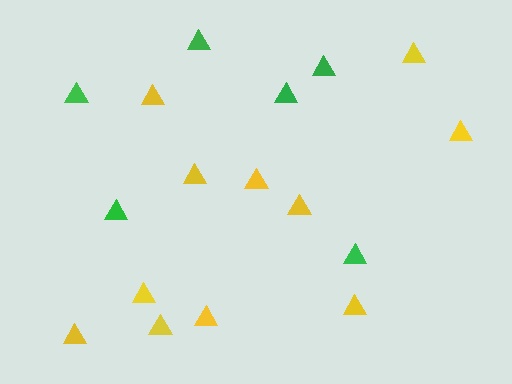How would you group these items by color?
There are 2 groups: one group of yellow triangles (11) and one group of green triangles (6).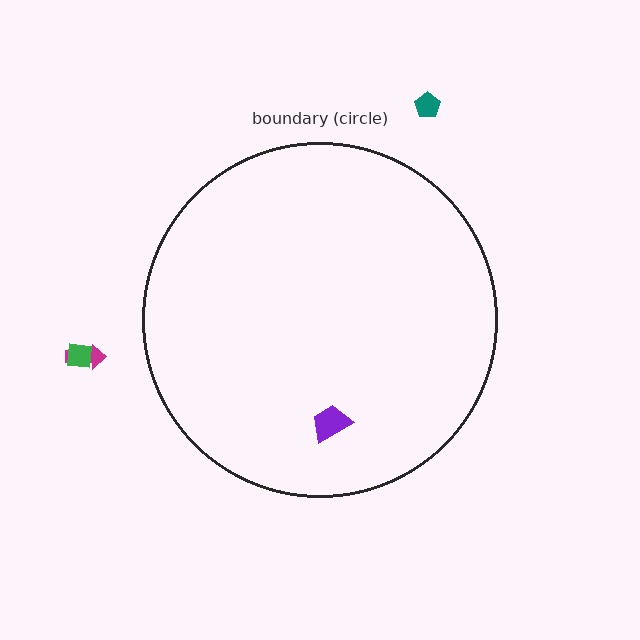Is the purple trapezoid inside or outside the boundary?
Inside.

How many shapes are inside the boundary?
1 inside, 3 outside.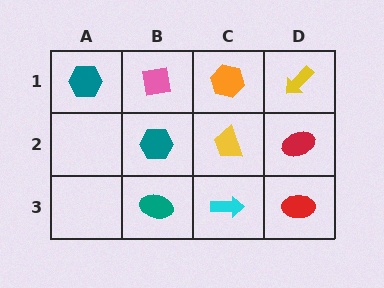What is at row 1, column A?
A teal hexagon.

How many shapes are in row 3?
3 shapes.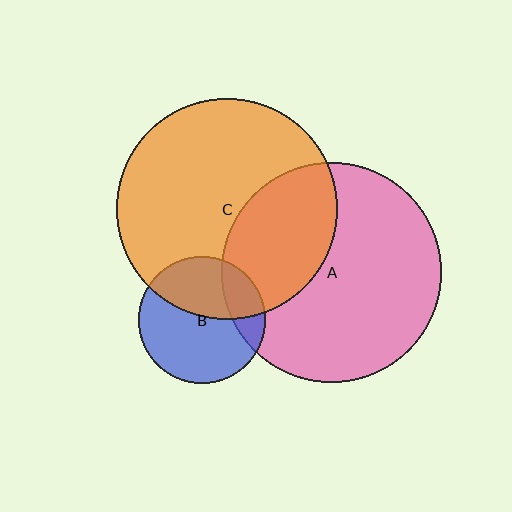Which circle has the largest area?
Circle C (orange).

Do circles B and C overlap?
Yes.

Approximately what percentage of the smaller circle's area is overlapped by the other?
Approximately 40%.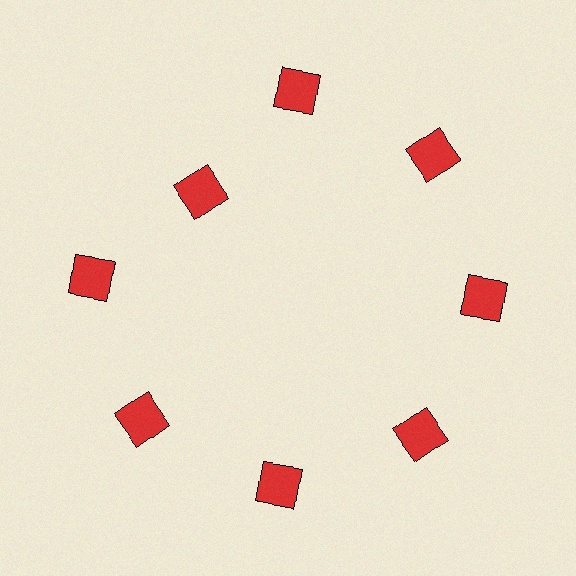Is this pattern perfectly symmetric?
No. The 8 red squares are arranged in a ring, but one element near the 10 o'clock position is pulled inward toward the center, breaking the 8-fold rotational symmetry.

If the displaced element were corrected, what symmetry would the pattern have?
It would have 8-fold rotational symmetry — the pattern would map onto itself every 45 degrees.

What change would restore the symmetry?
The symmetry would be restored by moving it outward, back onto the ring so that all 8 squares sit at equal angles and equal distance from the center.